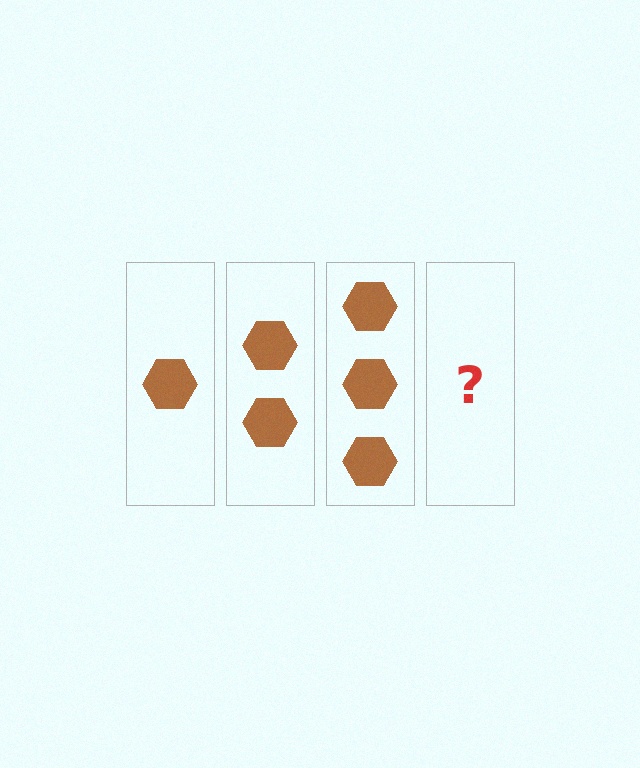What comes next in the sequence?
The next element should be 4 hexagons.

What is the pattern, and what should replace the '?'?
The pattern is that each step adds one more hexagon. The '?' should be 4 hexagons.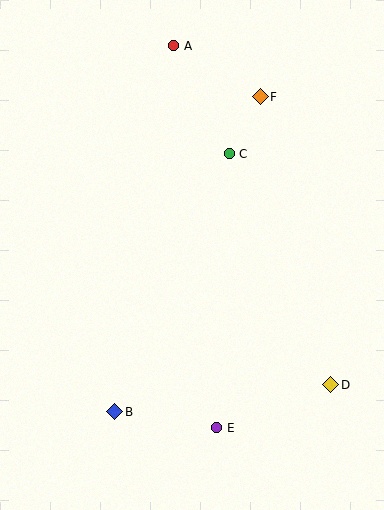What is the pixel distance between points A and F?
The distance between A and F is 101 pixels.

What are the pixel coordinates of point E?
Point E is at (217, 428).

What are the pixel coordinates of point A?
Point A is at (173, 46).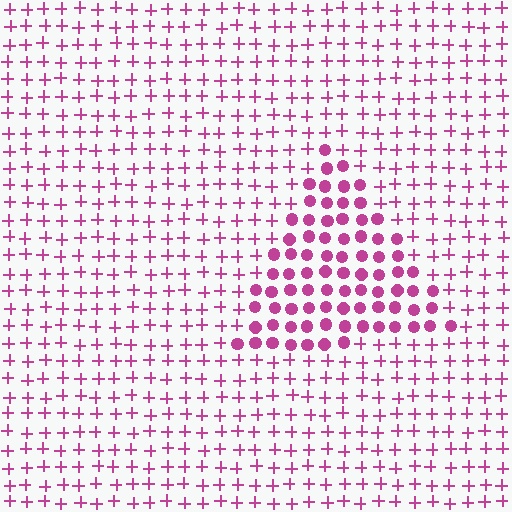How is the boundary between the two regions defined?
The boundary is defined by a change in element shape: circles inside vs. plus signs outside. All elements share the same color and spacing.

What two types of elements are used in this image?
The image uses circles inside the triangle region and plus signs outside it.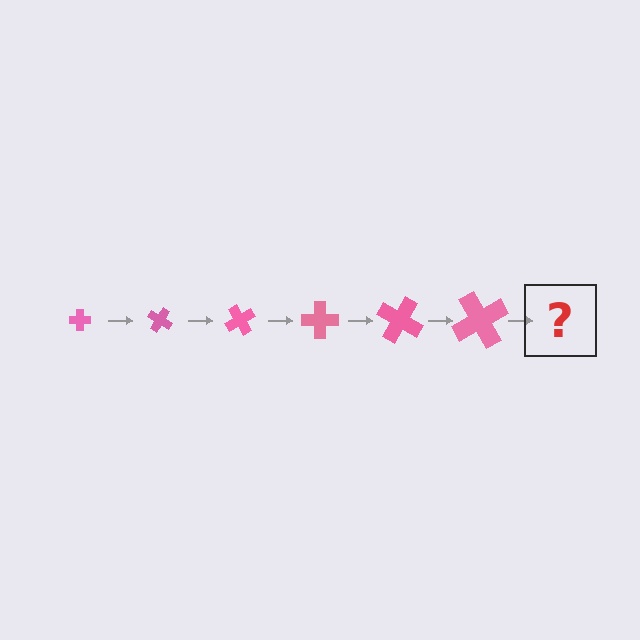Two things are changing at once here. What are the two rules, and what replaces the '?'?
The two rules are that the cross grows larger each step and it rotates 30 degrees each step. The '?' should be a cross, larger than the previous one and rotated 180 degrees from the start.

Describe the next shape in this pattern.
It should be a cross, larger than the previous one and rotated 180 degrees from the start.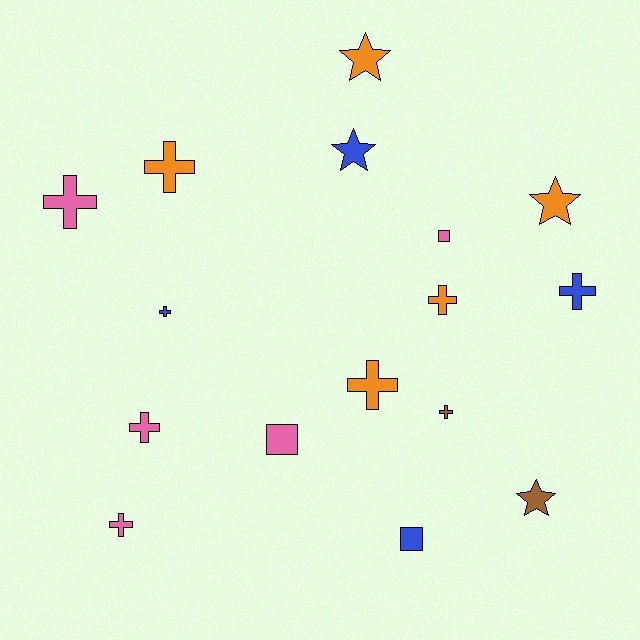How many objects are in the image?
There are 16 objects.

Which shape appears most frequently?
Cross, with 9 objects.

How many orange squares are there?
There are no orange squares.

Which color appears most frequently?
Pink, with 5 objects.